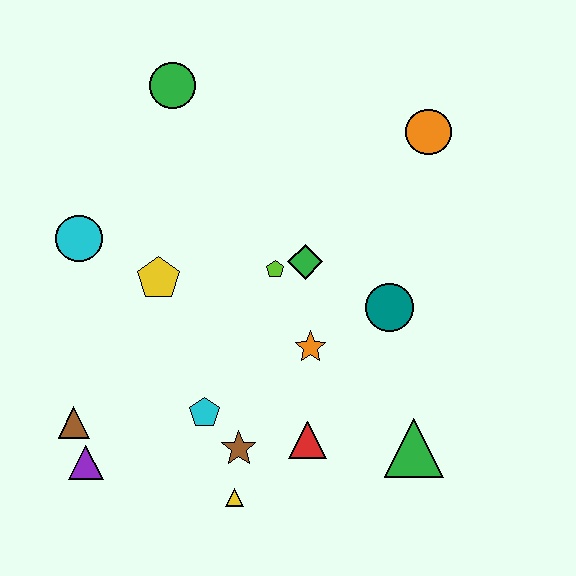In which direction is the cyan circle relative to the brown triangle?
The cyan circle is above the brown triangle.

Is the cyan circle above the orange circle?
No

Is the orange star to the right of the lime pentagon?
Yes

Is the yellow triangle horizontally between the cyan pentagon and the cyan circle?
No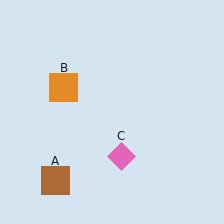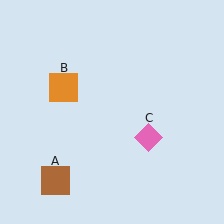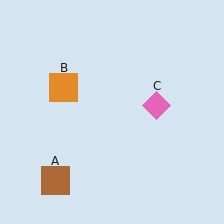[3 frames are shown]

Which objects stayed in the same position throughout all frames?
Brown square (object A) and orange square (object B) remained stationary.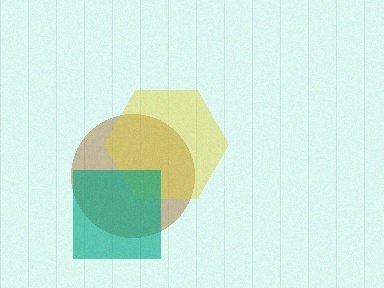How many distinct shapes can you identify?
There are 3 distinct shapes: a brown circle, a yellow hexagon, a teal square.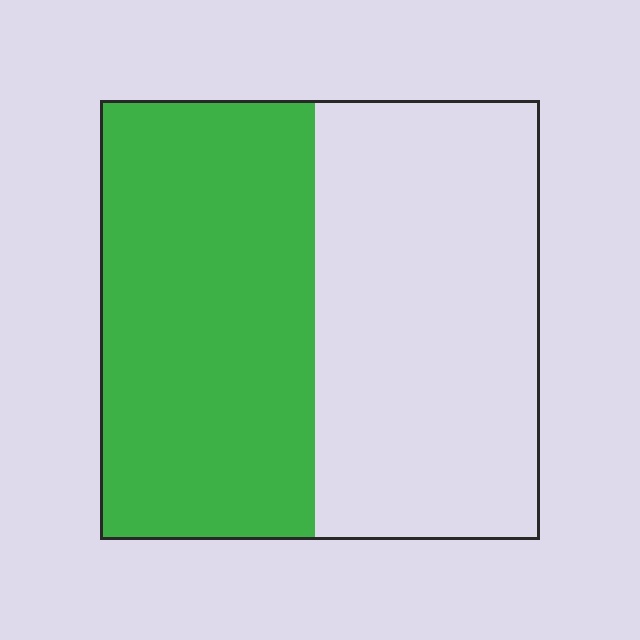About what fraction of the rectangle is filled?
About one half (1/2).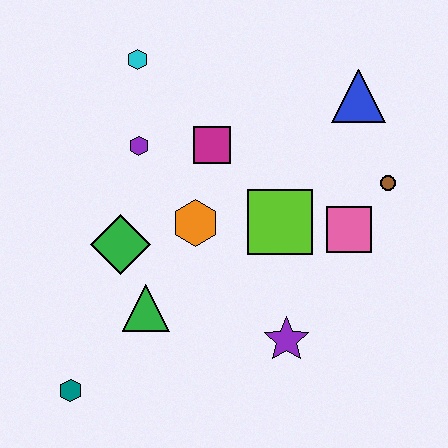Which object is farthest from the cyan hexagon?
The teal hexagon is farthest from the cyan hexagon.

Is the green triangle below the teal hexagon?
No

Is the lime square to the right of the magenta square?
Yes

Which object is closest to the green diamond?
The green triangle is closest to the green diamond.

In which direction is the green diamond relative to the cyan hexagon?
The green diamond is below the cyan hexagon.